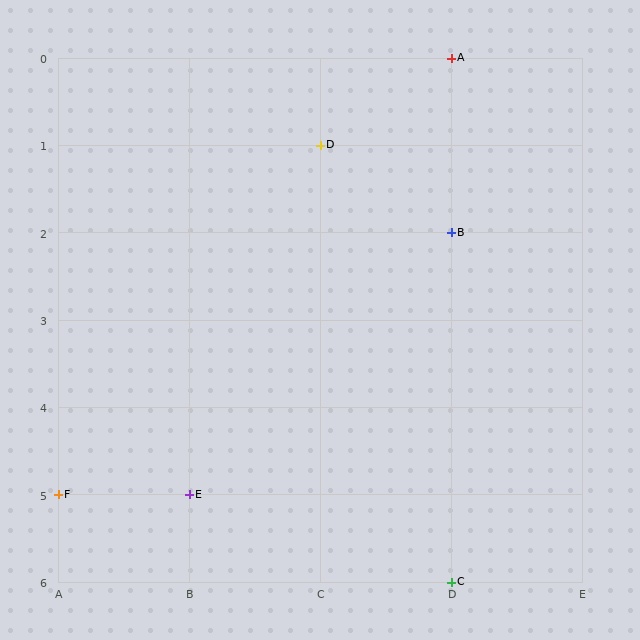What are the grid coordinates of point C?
Point C is at grid coordinates (D, 6).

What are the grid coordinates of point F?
Point F is at grid coordinates (A, 5).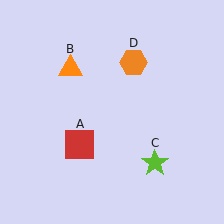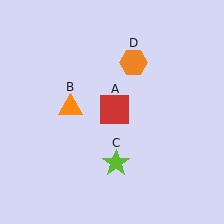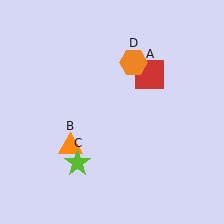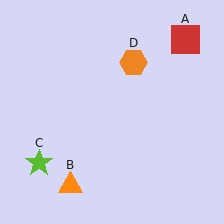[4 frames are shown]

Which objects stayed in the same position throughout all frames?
Orange hexagon (object D) remained stationary.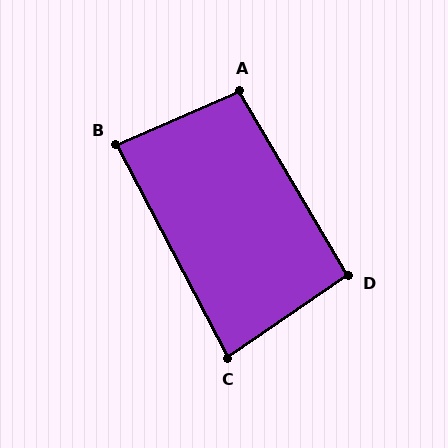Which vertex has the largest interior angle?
A, at approximately 97 degrees.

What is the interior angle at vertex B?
Approximately 86 degrees (approximately right).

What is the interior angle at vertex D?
Approximately 94 degrees (approximately right).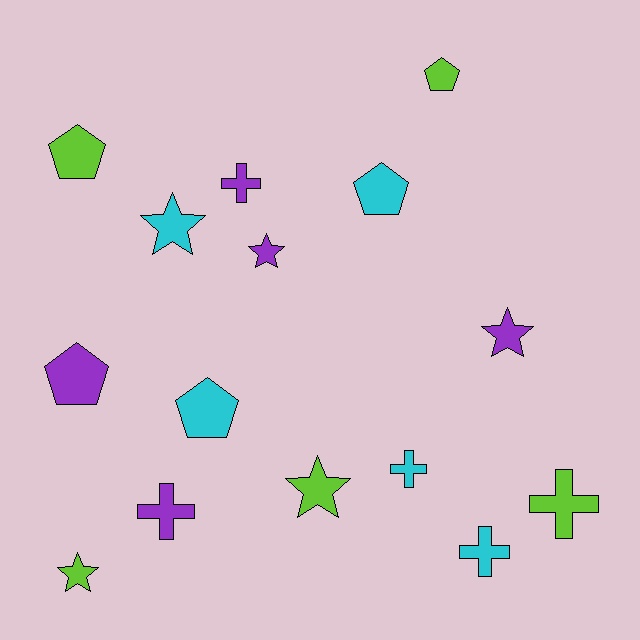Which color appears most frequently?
Purple, with 5 objects.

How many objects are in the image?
There are 15 objects.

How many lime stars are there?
There are 2 lime stars.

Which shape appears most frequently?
Cross, with 5 objects.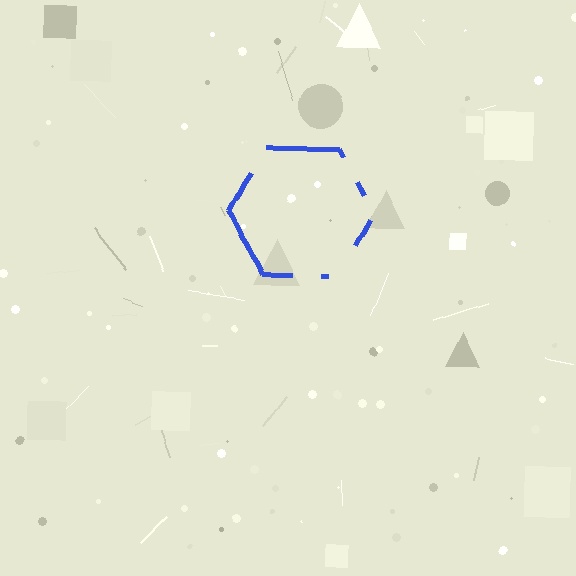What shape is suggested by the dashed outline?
The dashed outline suggests a hexagon.